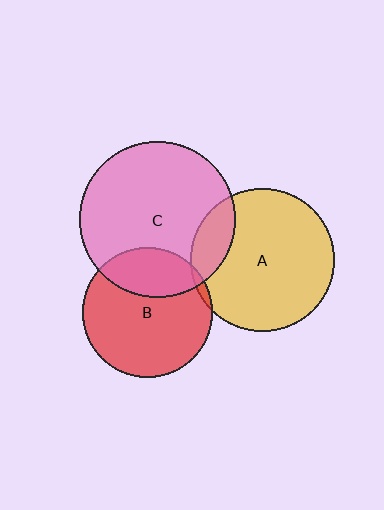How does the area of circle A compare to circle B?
Approximately 1.2 times.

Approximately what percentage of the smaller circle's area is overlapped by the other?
Approximately 30%.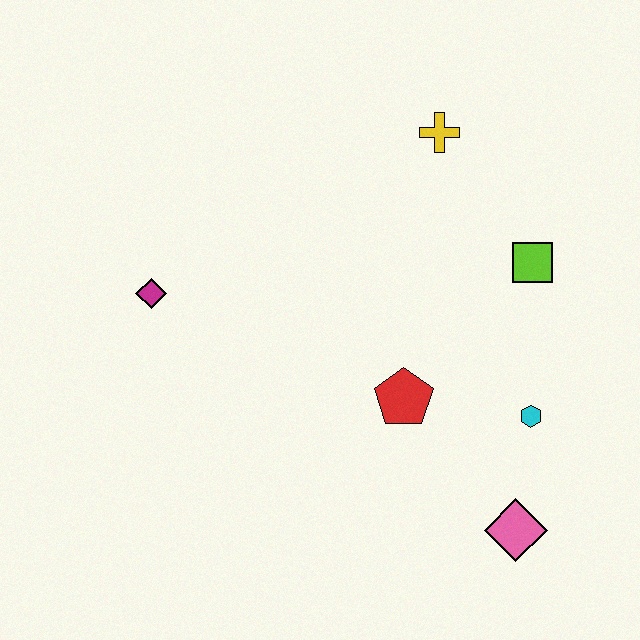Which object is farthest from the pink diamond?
The magenta diamond is farthest from the pink diamond.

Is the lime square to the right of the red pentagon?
Yes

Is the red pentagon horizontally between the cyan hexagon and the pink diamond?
No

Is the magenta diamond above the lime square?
No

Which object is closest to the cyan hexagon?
The pink diamond is closest to the cyan hexagon.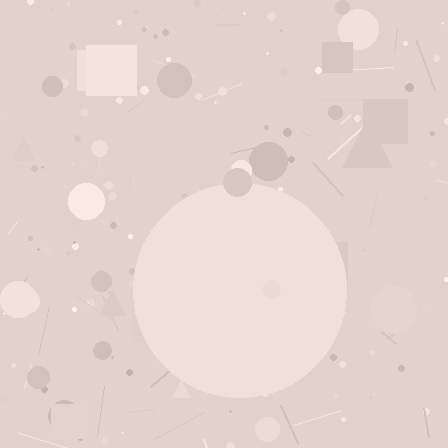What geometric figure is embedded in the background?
A circle is embedded in the background.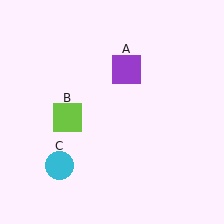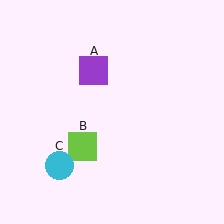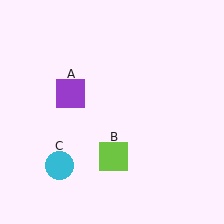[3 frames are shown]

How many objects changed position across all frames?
2 objects changed position: purple square (object A), lime square (object B).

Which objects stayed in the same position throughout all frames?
Cyan circle (object C) remained stationary.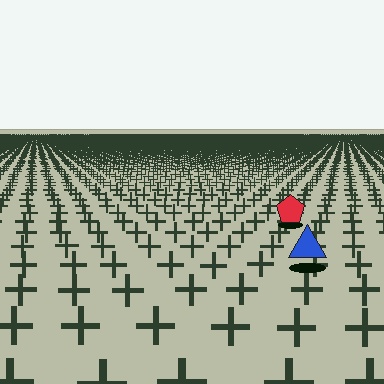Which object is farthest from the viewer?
The red pentagon is farthest from the viewer. It appears smaller and the ground texture around it is denser.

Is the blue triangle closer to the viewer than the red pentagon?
Yes. The blue triangle is closer — you can tell from the texture gradient: the ground texture is coarser near it.